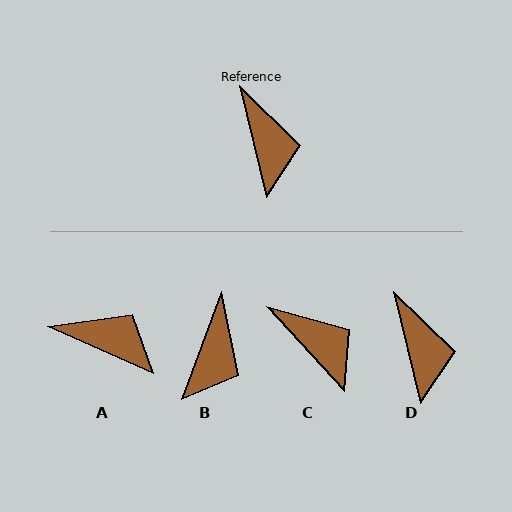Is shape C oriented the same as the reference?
No, it is off by about 29 degrees.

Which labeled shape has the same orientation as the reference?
D.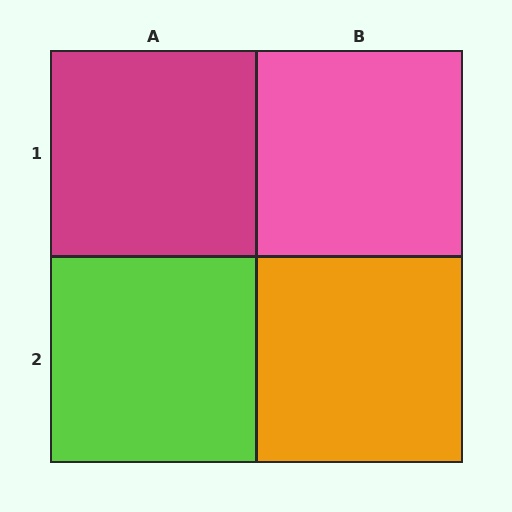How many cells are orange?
1 cell is orange.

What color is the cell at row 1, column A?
Magenta.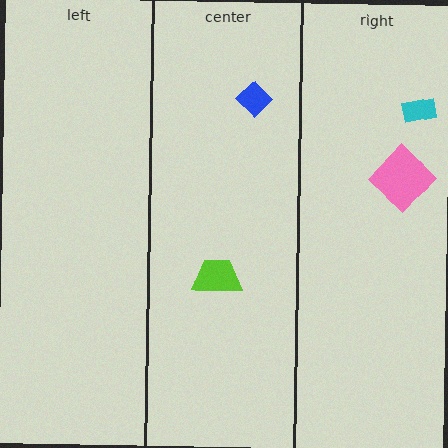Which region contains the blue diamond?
The center region.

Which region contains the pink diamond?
The right region.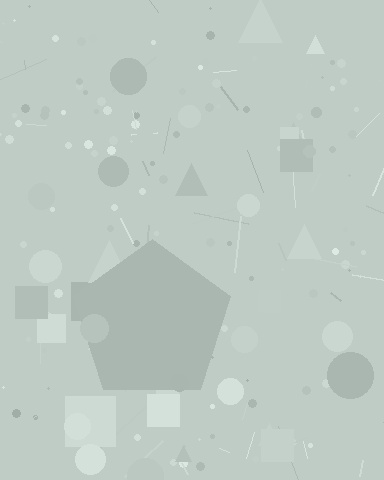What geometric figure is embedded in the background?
A pentagon is embedded in the background.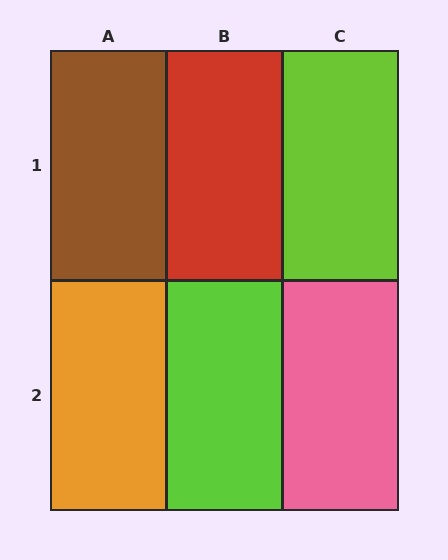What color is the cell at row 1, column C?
Lime.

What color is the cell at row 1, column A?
Brown.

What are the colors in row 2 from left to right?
Orange, lime, pink.